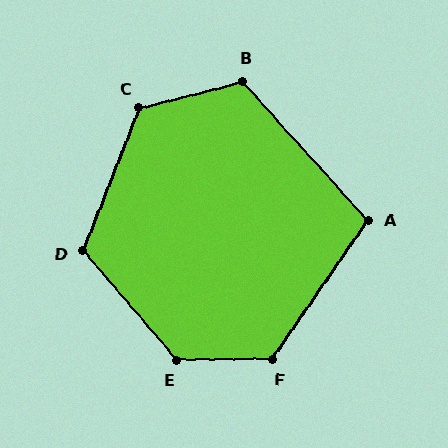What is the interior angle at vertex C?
Approximately 126 degrees (obtuse).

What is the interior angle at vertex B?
Approximately 117 degrees (obtuse).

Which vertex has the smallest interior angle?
A, at approximately 104 degrees.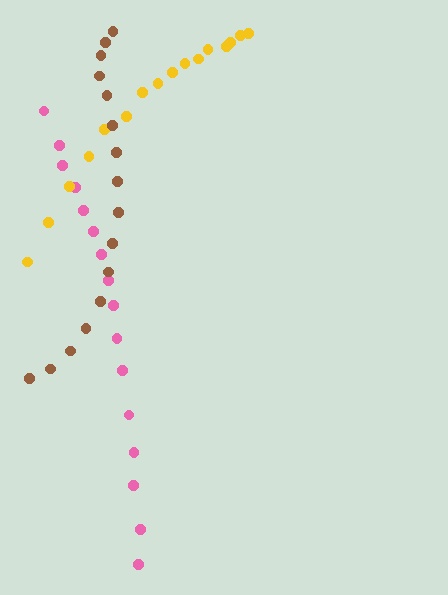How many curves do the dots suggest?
There are 3 distinct paths.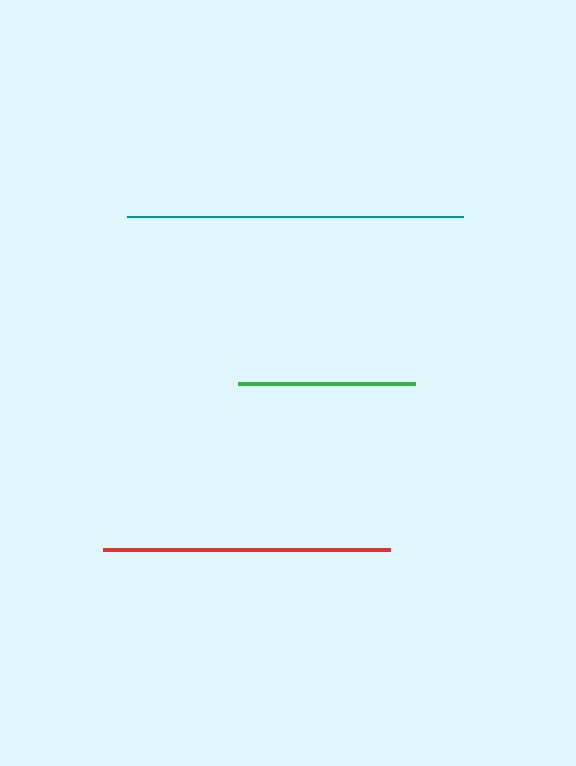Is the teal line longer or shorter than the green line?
The teal line is longer than the green line.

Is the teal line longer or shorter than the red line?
The teal line is longer than the red line.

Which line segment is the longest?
The teal line is the longest at approximately 336 pixels.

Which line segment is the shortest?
The green line is the shortest at approximately 177 pixels.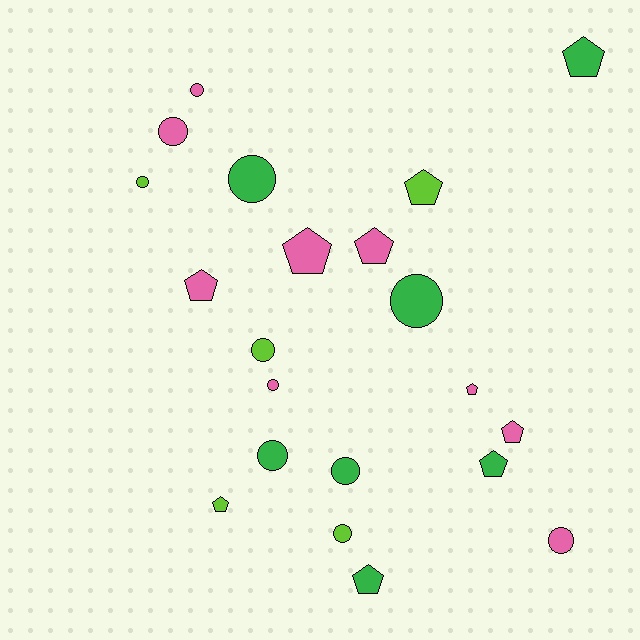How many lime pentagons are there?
There are 2 lime pentagons.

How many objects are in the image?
There are 21 objects.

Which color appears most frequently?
Pink, with 9 objects.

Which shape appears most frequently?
Circle, with 11 objects.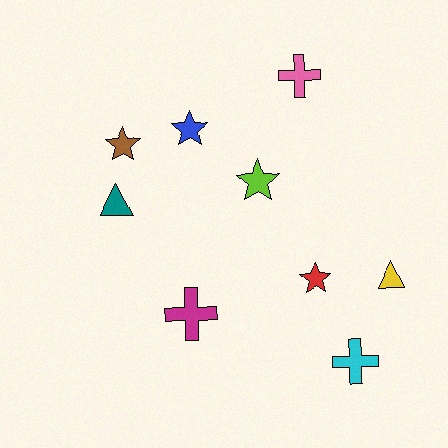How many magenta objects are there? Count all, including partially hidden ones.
There is 1 magenta object.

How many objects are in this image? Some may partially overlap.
There are 9 objects.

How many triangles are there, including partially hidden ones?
There are 2 triangles.